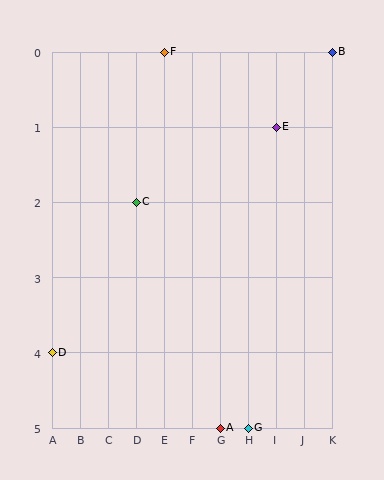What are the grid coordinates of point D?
Point D is at grid coordinates (A, 4).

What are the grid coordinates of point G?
Point G is at grid coordinates (H, 5).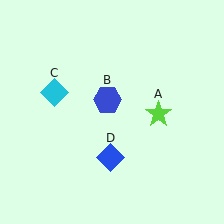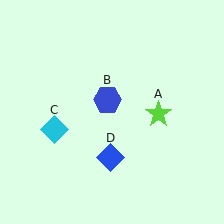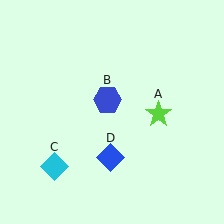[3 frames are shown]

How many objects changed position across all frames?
1 object changed position: cyan diamond (object C).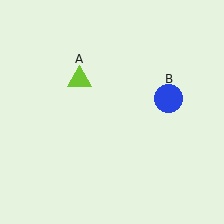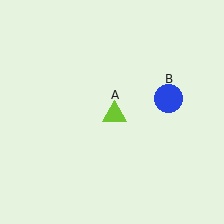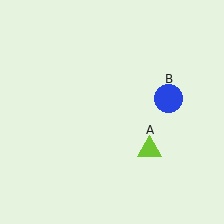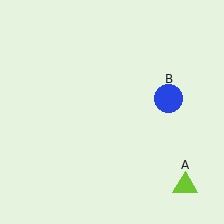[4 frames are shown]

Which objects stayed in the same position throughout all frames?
Blue circle (object B) remained stationary.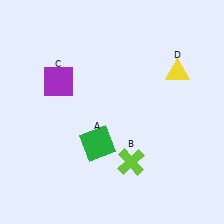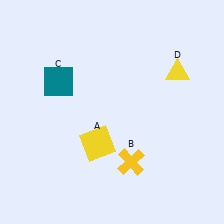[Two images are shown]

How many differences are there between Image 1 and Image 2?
There are 3 differences between the two images.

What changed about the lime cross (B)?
In Image 1, B is lime. In Image 2, it changed to yellow.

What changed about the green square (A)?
In Image 1, A is green. In Image 2, it changed to yellow.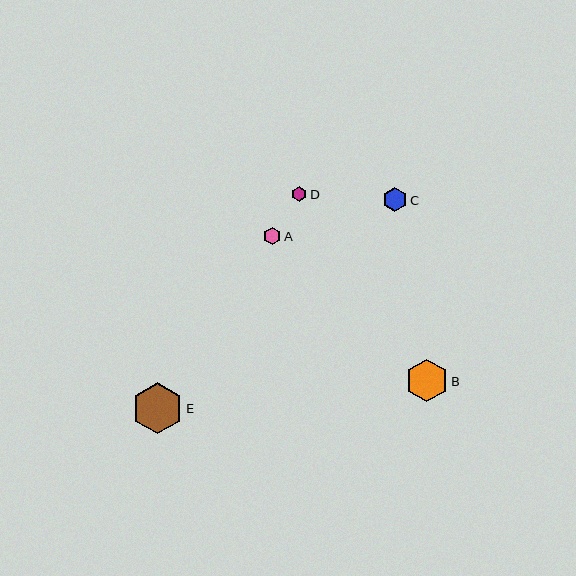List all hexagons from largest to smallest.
From largest to smallest: E, B, C, A, D.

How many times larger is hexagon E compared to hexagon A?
Hexagon E is approximately 3.0 times the size of hexagon A.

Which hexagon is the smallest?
Hexagon D is the smallest with a size of approximately 15 pixels.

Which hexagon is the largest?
Hexagon E is the largest with a size of approximately 51 pixels.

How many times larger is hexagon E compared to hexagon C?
Hexagon E is approximately 2.1 times the size of hexagon C.